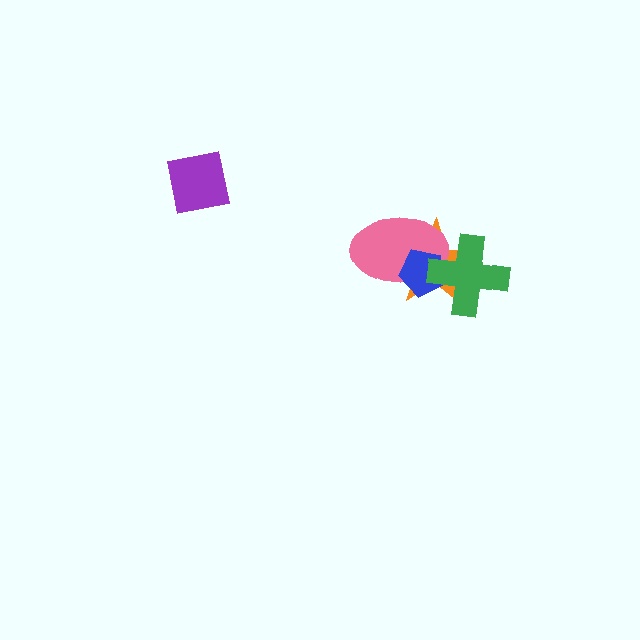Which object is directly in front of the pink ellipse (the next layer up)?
The blue pentagon is directly in front of the pink ellipse.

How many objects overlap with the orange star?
3 objects overlap with the orange star.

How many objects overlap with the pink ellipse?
3 objects overlap with the pink ellipse.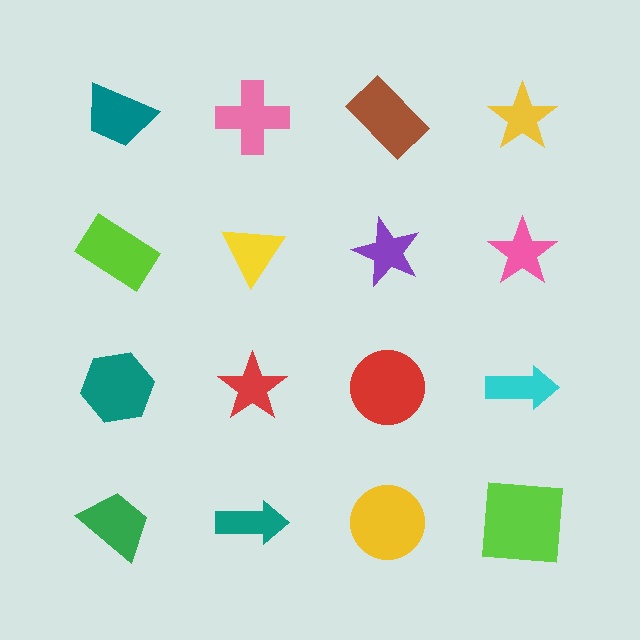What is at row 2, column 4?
A pink star.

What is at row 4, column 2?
A teal arrow.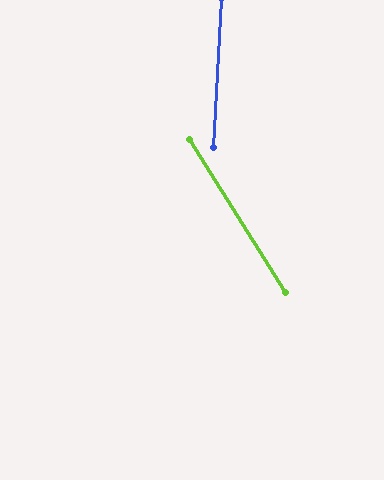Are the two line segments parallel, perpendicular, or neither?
Neither parallel nor perpendicular — they differ by about 36°.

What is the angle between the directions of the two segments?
Approximately 36 degrees.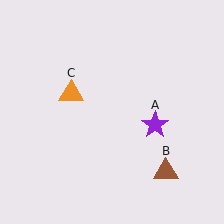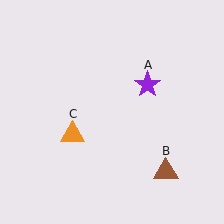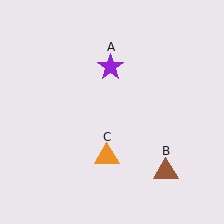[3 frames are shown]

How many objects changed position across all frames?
2 objects changed position: purple star (object A), orange triangle (object C).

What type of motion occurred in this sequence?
The purple star (object A), orange triangle (object C) rotated counterclockwise around the center of the scene.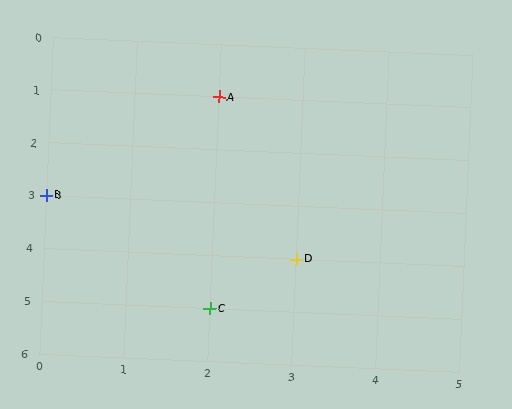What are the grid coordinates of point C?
Point C is at grid coordinates (2, 5).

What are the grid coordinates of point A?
Point A is at grid coordinates (2, 1).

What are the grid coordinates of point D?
Point D is at grid coordinates (3, 4).